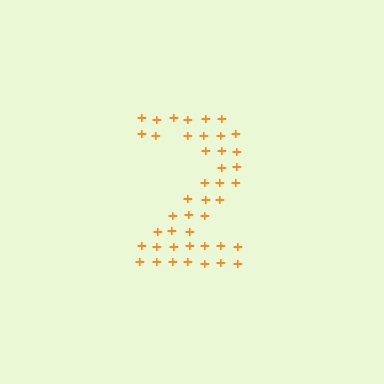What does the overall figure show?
The overall figure shows the digit 2.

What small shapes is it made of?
It is made of small plus signs.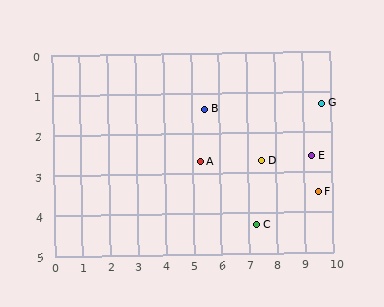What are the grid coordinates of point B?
Point B is at approximately (5.5, 1.4).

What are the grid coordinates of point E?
Point E is at approximately (9.3, 2.6).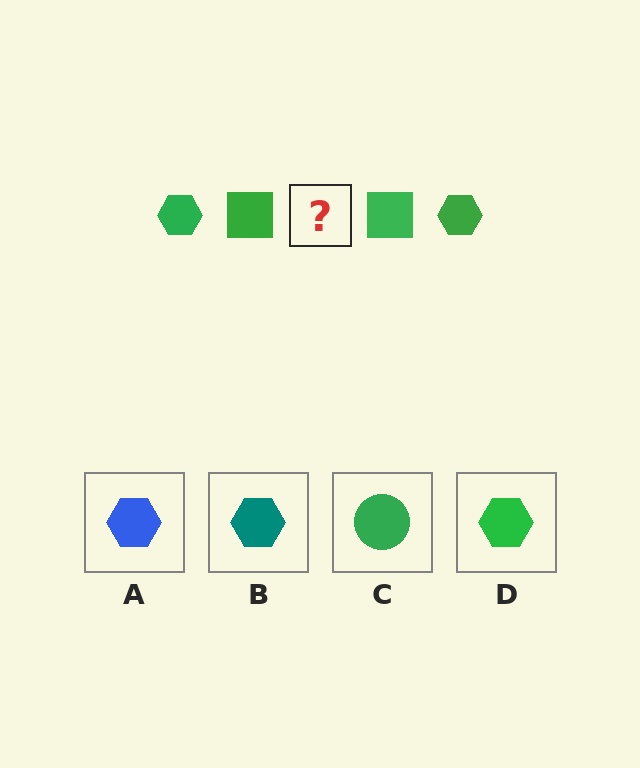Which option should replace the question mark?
Option D.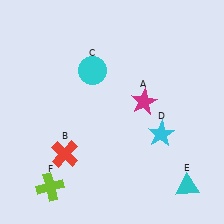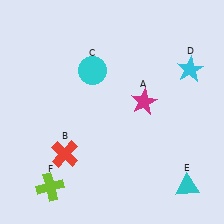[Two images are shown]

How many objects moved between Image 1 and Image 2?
1 object moved between the two images.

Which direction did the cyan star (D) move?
The cyan star (D) moved up.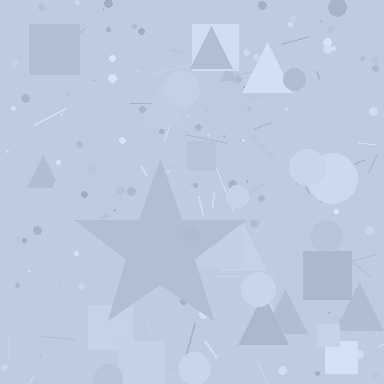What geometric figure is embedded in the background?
A star is embedded in the background.